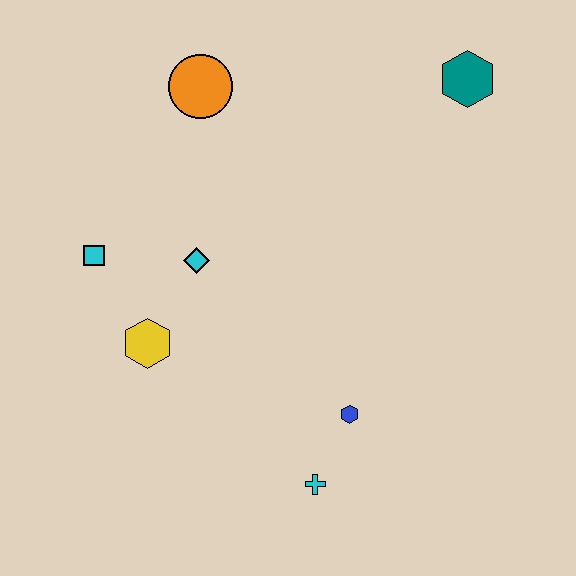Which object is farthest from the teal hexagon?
The cyan cross is farthest from the teal hexagon.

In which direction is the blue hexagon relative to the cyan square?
The blue hexagon is to the right of the cyan square.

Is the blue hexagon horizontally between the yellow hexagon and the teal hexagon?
Yes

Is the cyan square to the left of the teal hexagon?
Yes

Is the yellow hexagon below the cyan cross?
No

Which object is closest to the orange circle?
The cyan diamond is closest to the orange circle.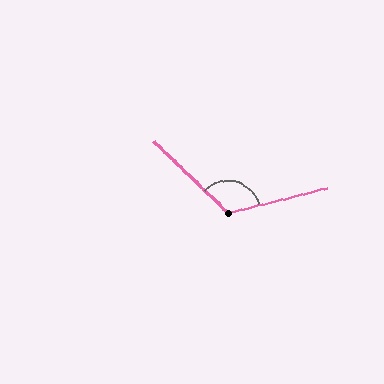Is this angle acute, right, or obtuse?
It is obtuse.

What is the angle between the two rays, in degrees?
Approximately 122 degrees.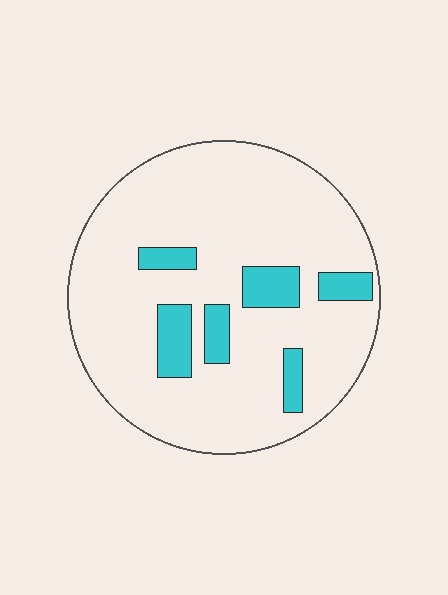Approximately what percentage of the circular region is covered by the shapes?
Approximately 15%.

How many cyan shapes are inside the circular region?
6.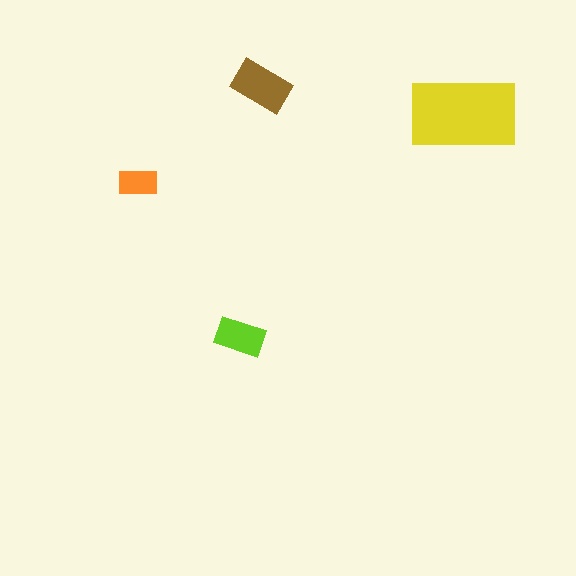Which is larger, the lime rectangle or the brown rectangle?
The brown one.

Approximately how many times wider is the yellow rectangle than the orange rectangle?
About 3 times wider.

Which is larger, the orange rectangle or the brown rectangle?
The brown one.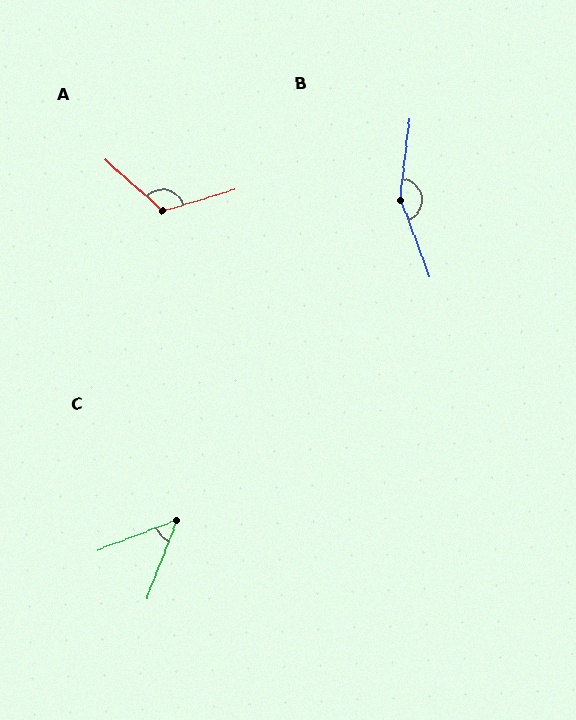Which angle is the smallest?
C, at approximately 48 degrees.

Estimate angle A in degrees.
Approximately 122 degrees.